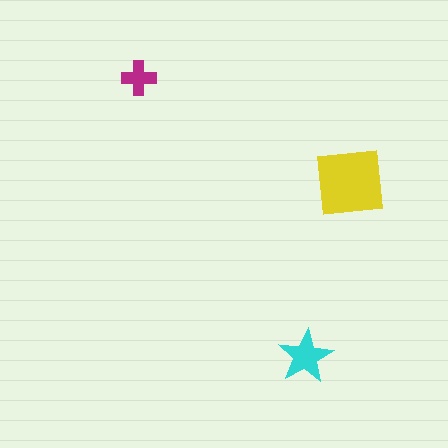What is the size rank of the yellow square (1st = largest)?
1st.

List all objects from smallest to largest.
The magenta cross, the cyan star, the yellow square.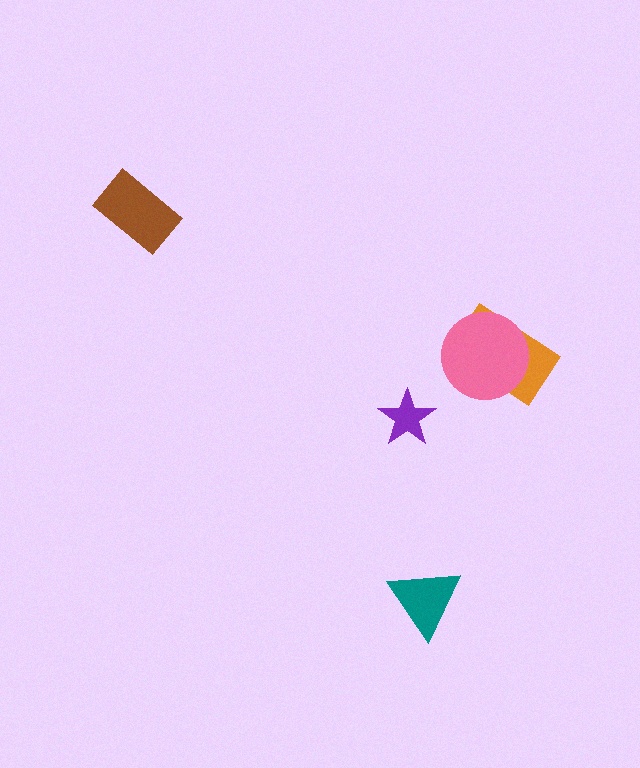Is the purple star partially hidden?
No, no other shape covers it.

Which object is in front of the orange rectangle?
The pink circle is in front of the orange rectangle.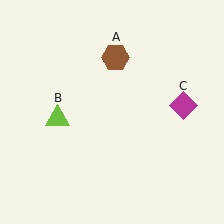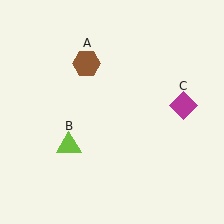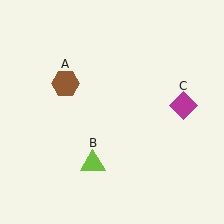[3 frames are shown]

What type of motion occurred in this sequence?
The brown hexagon (object A), lime triangle (object B) rotated counterclockwise around the center of the scene.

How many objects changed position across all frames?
2 objects changed position: brown hexagon (object A), lime triangle (object B).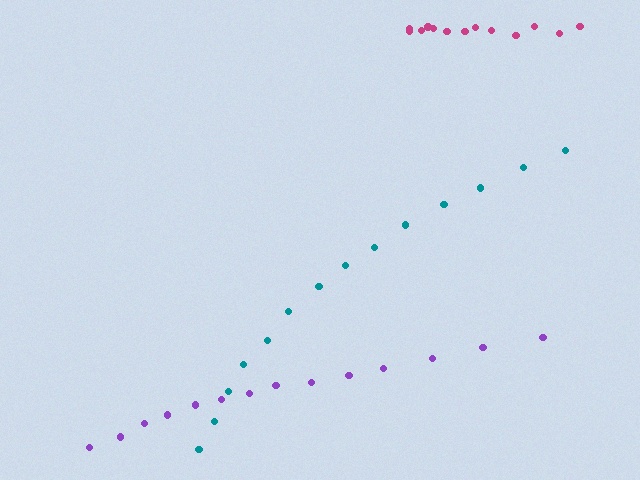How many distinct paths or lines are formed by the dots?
There are 3 distinct paths.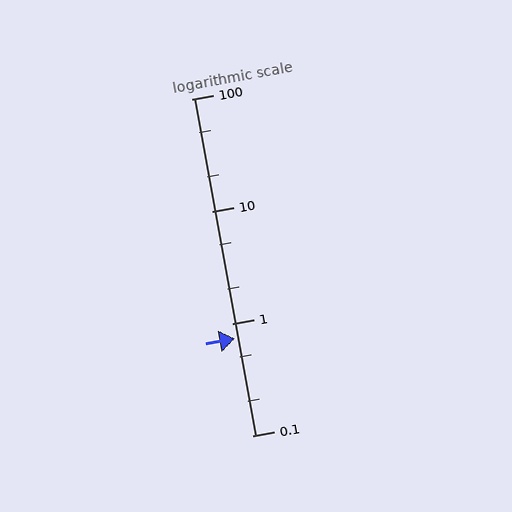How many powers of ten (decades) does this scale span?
The scale spans 3 decades, from 0.1 to 100.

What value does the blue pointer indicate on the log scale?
The pointer indicates approximately 0.73.